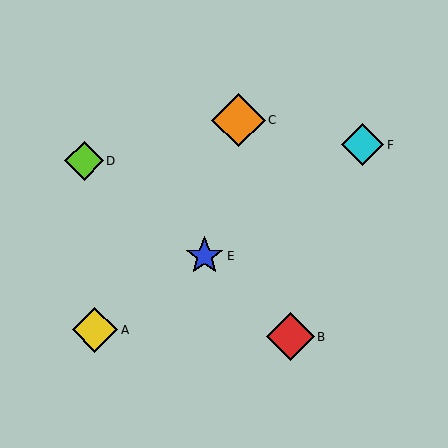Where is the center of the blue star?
The center of the blue star is at (205, 256).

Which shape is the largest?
The orange diamond (labeled C) is the largest.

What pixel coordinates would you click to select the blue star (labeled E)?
Click at (205, 256) to select the blue star E.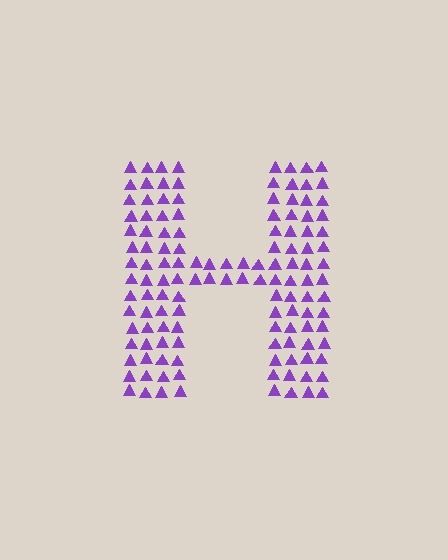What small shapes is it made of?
It is made of small triangles.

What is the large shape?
The large shape is the letter H.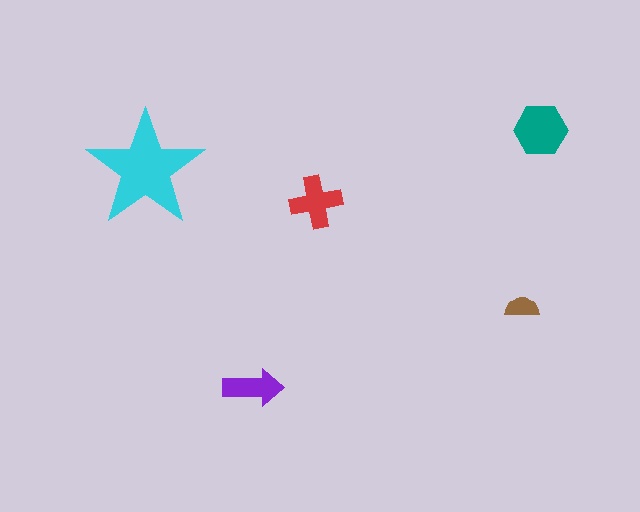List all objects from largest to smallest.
The cyan star, the teal hexagon, the red cross, the purple arrow, the brown semicircle.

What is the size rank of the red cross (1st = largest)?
3rd.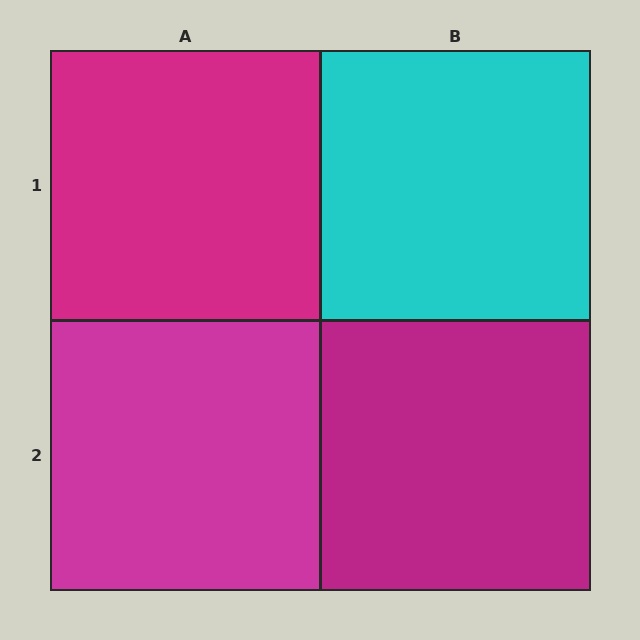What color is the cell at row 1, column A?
Magenta.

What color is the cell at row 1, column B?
Cyan.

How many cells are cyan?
1 cell is cyan.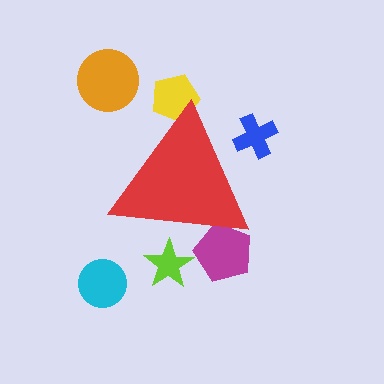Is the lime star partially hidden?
Yes, the lime star is partially hidden behind the red triangle.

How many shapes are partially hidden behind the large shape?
4 shapes are partially hidden.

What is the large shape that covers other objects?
A red triangle.